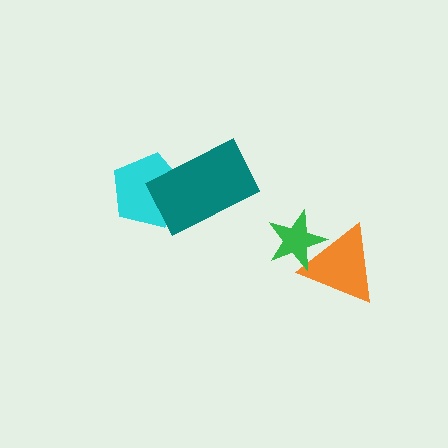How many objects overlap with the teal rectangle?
1 object overlaps with the teal rectangle.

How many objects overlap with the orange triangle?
1 object overlaps with the orange triangle.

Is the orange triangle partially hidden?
Yes, it is partially covered by another shape.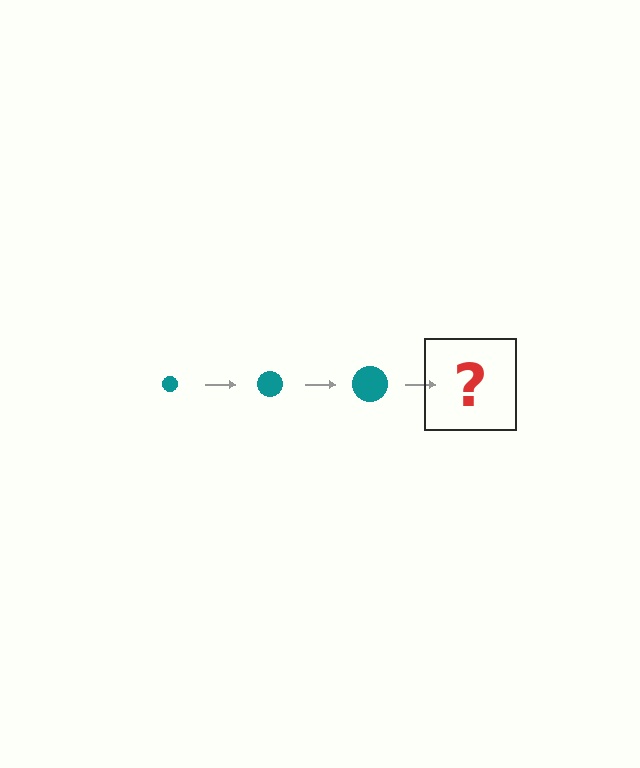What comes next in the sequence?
The next element should be a teal circle, larger than the previous one.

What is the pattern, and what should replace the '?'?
The pattern is that the circle gets progressively larger each step. The '?' should be a teal circle, larger than the previous one.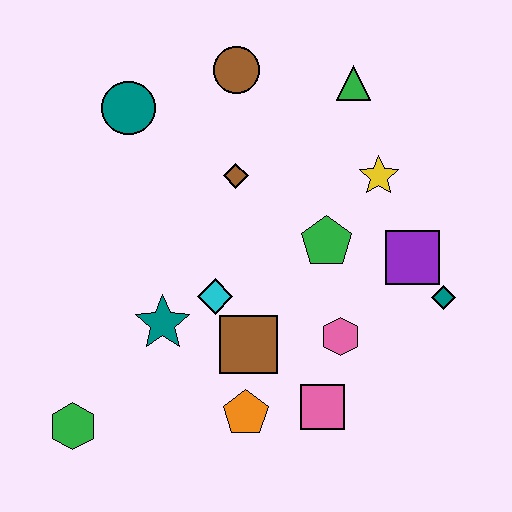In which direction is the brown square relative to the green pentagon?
The brown square is below the green pentagon.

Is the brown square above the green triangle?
No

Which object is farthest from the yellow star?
The green hexagon is farthest from the yellow star.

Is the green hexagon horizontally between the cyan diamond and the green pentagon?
No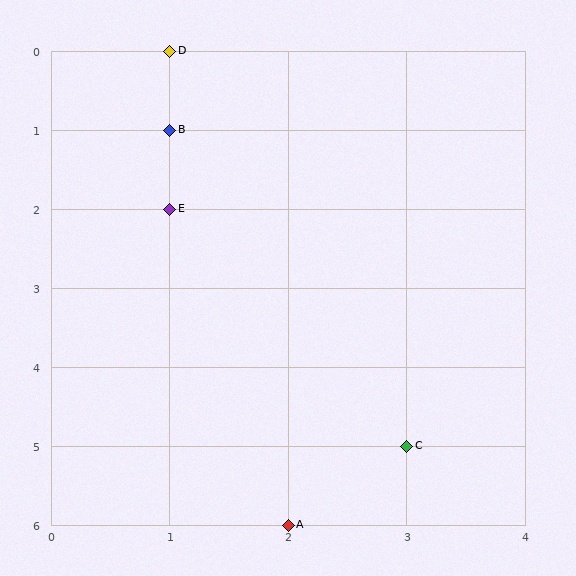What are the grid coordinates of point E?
Point E is at grid coordinates (1, 2).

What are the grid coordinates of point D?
Point D is at grid coordinates (1, 0).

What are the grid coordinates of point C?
Point C is at grid coordinates (3, 5).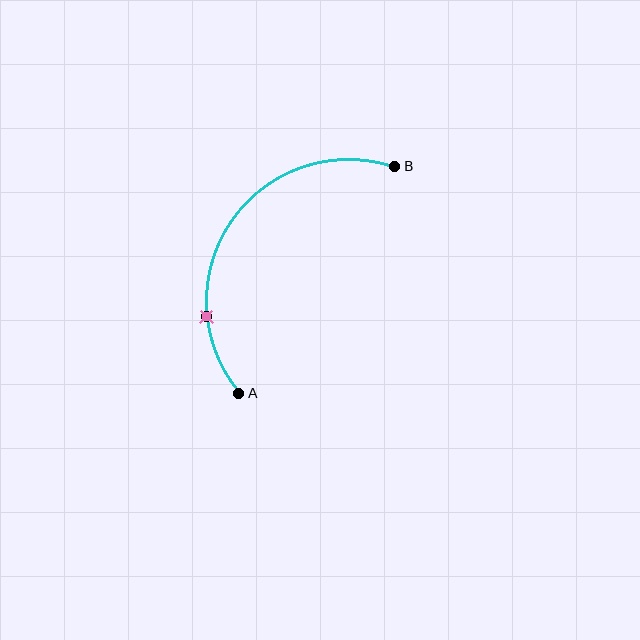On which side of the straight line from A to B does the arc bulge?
The arc bulges above and to the left of the straight line connecting A and B.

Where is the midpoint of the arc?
The arc midpoint is the point on the curve farthest from the straight line joining A and B. It sits above and to the left of that line.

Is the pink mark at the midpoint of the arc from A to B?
No. The pink mark lies on the arc but is closer to endpoint A. The arc midpoint would be at the point on the curve equidistant along the arc from both A and B.